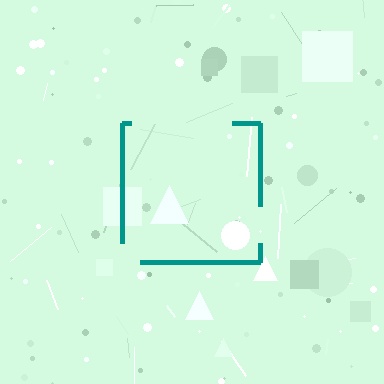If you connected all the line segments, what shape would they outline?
They would outline a square.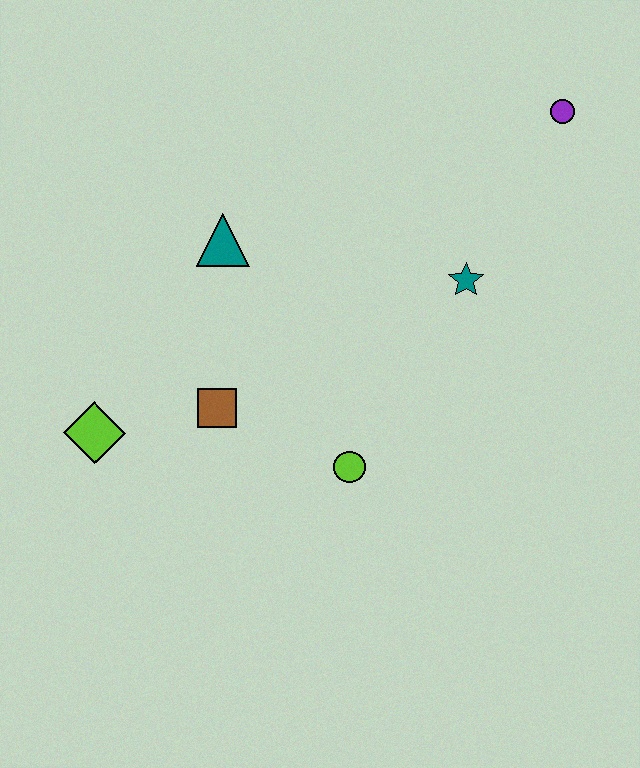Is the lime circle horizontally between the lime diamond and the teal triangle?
No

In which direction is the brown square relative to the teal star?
The brown square is to the left of the teal star.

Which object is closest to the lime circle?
The brown square is closest to the lime circle.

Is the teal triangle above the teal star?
Yes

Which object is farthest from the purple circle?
The lime diamond is farthest from the purple circle.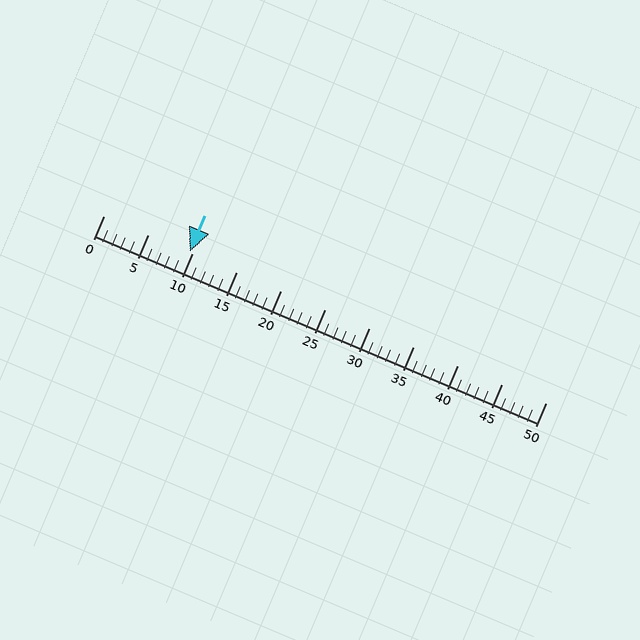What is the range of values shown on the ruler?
The ruler shows values from 0 to 50.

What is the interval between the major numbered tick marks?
The major tick marks are spaced 5 units apart.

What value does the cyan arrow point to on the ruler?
The cyan arrow points to approximately 10.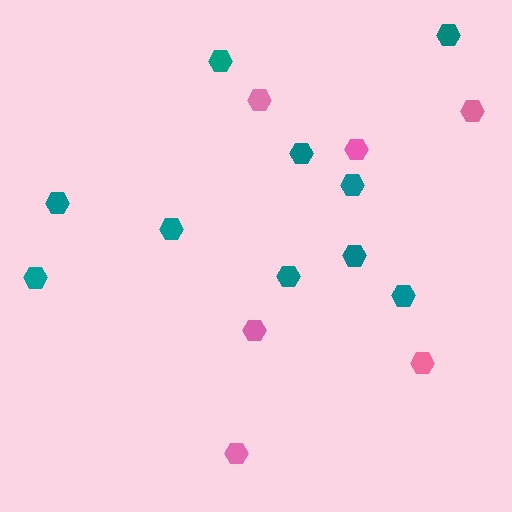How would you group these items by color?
There are 2 groups: one group of pink hexagons (6) and one group of teal hexagons (10).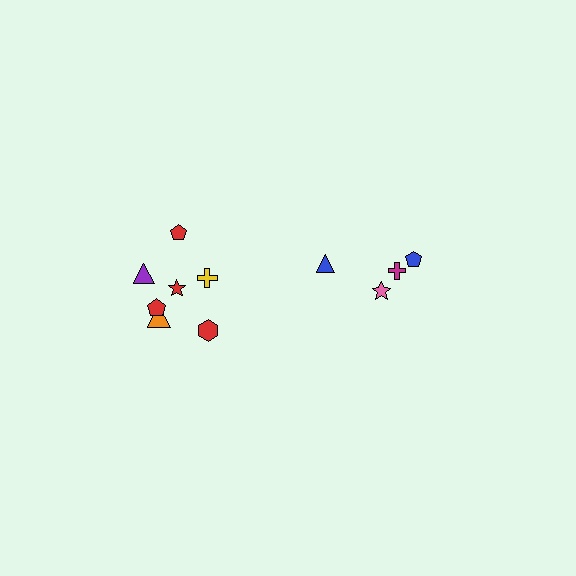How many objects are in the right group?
There are 4 objects.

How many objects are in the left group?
There are 7 objects.